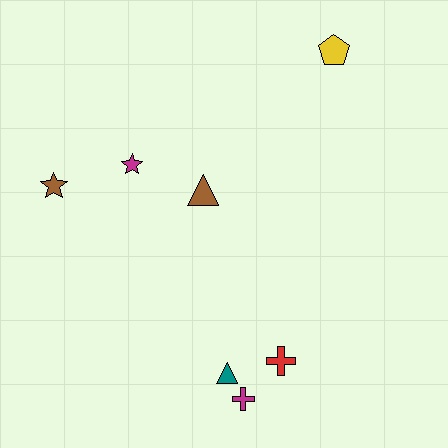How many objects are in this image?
There are 7 objects.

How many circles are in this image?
There are no circles.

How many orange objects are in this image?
There are no orange objects.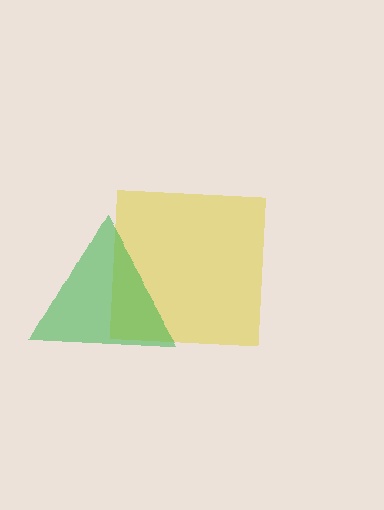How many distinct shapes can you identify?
There are 2 distinct shapes: a yellow square, a green triangle.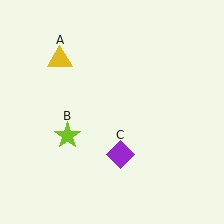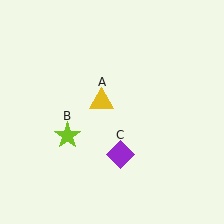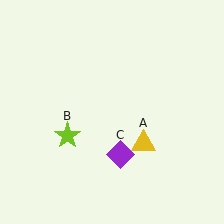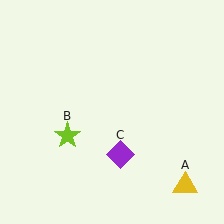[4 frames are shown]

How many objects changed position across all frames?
1 object changed position: yellow triangle (object A).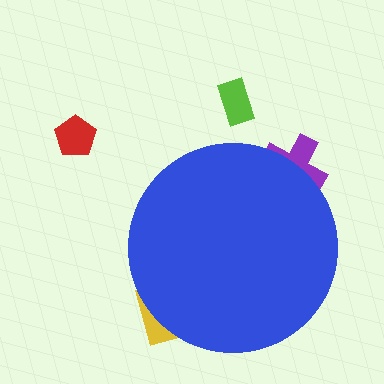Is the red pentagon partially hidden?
No, the red pentagon is fully visible.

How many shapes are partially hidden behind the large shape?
2 shapes are partially hidden.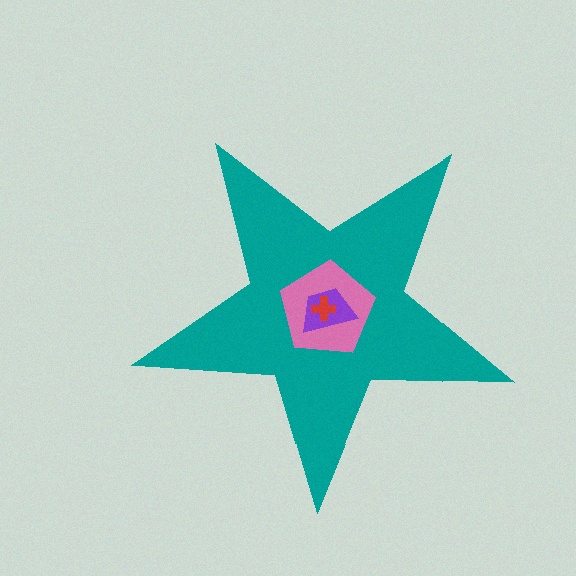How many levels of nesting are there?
4.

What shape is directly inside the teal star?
The pink pentagon.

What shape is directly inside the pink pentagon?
The purple trapezoid.